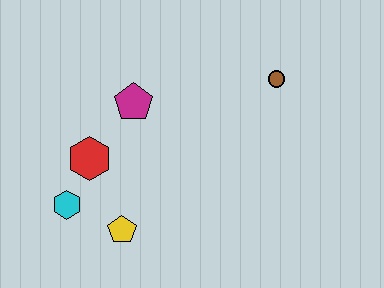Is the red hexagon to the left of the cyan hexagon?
No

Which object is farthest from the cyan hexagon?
The brown circle is farthest from the cyan hexagon.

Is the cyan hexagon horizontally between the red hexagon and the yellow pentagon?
No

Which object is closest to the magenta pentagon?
The red hexagon is closest to the magenta pentagon.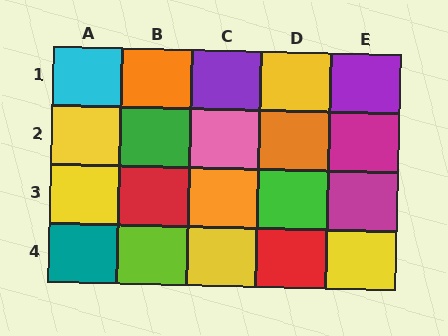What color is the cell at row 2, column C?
Pink.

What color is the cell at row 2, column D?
Orange.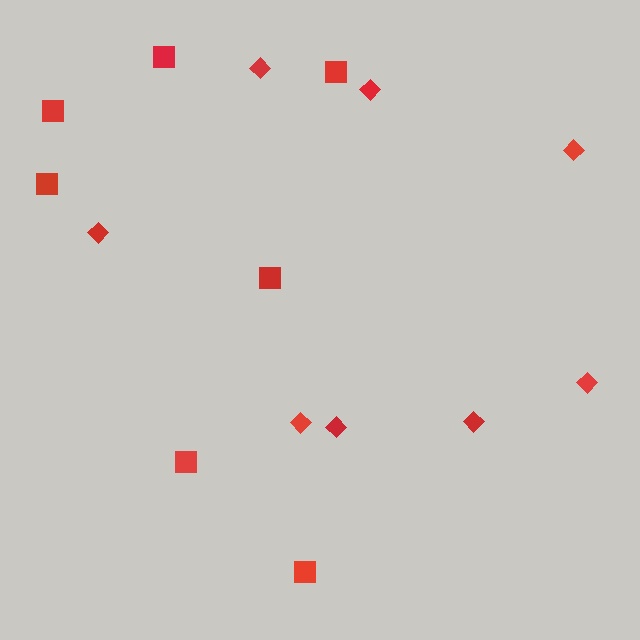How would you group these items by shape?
There are 2 groups: one group of diamonds (8) and one group of squares (7).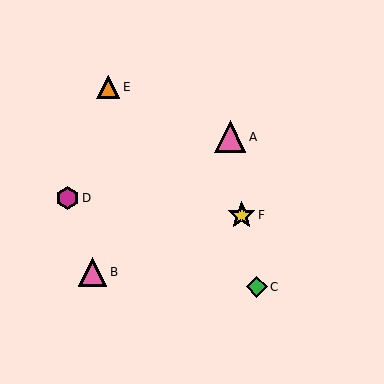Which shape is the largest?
The pink triangle (labeled A) is the largest.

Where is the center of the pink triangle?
The center of the pink triangle is at (93, 272).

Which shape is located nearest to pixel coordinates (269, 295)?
The green diamond (labeled C) at (257, 287) is nearest to that location.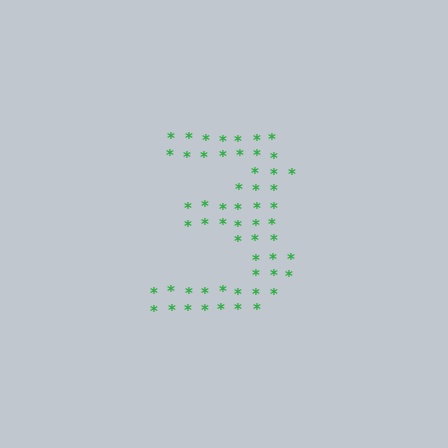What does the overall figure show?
The overall figure shows the digit 3.